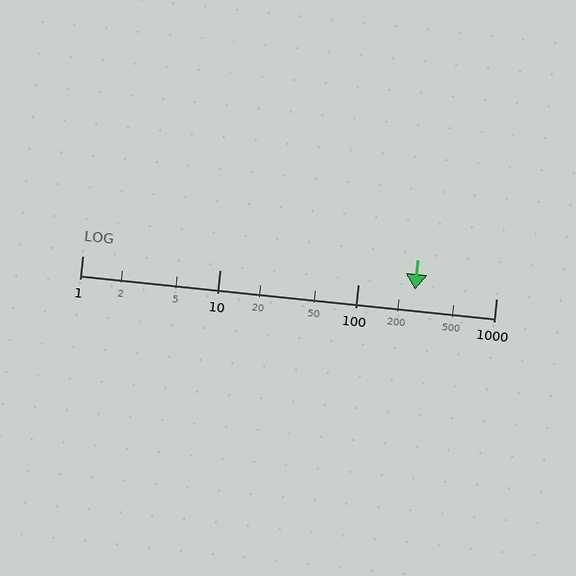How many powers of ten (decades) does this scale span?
The scale spans 3 decades, from 1 to 1000.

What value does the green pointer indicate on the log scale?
The pointer indicates approximately 260.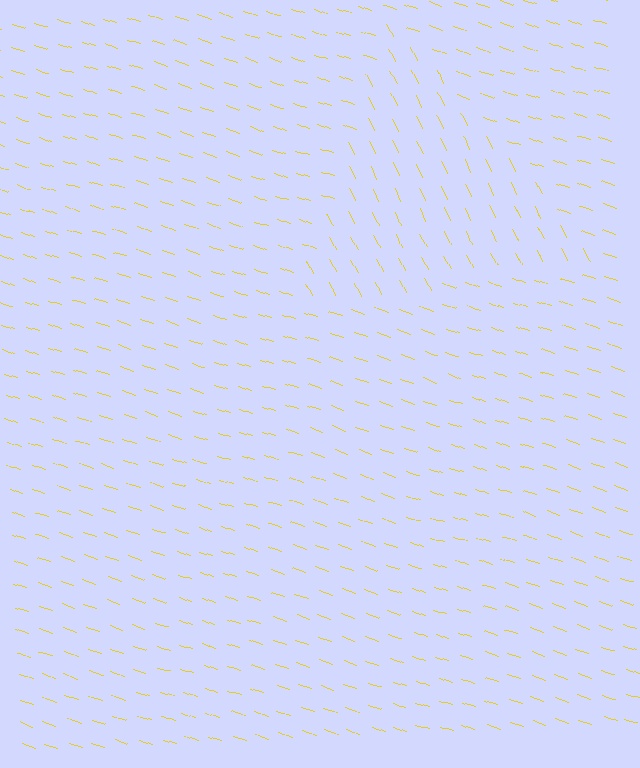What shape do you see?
I see a triangle.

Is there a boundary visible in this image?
Yes, there is a texture boundary formed by a change in line orientation.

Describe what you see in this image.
The image is filled with small yellow line segments. A triangle region in the image has lines oriented differently from the surrounding lines, creating a visible texture boundary.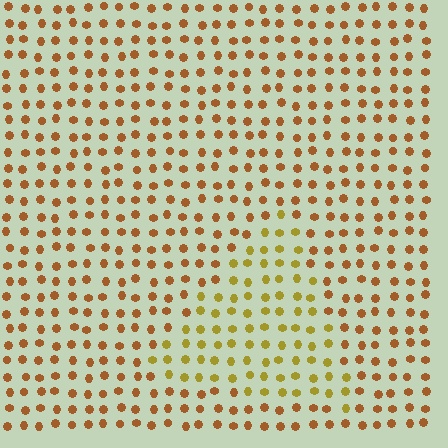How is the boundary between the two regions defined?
The boundary is defined purely by a slight shift in hue (about 30 degrees). Spacing, size, and orientation are identical on both sides.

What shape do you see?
I see a triangle.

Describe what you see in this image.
The image is filled with small brown elements in a uniform arrangement. A triangle-shaped region is visible where the elements are tinted to a slightly different hue, forming a subtle color boundary.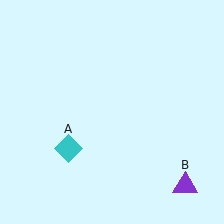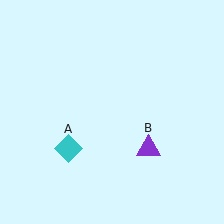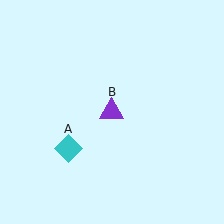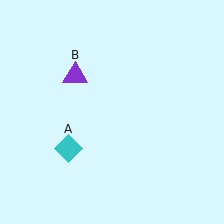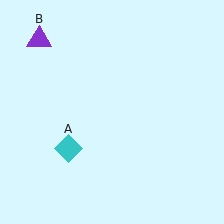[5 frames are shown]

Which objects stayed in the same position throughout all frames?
Cyan diamond (object A) remained stationary.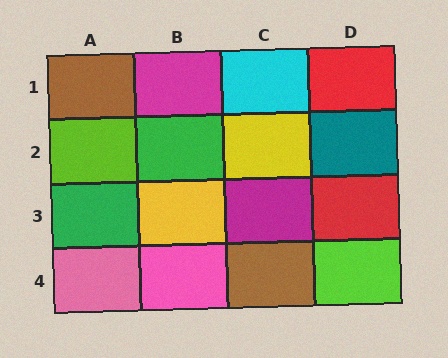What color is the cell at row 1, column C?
Cyan.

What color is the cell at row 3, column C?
Magenta.